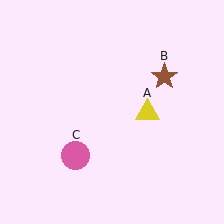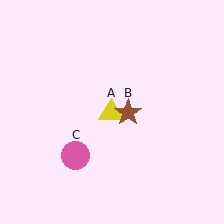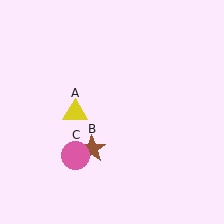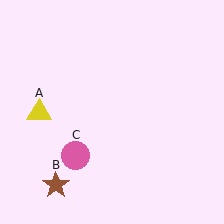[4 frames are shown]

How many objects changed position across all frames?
2 objects changed position: yellow triangle (object A), brown star (object B).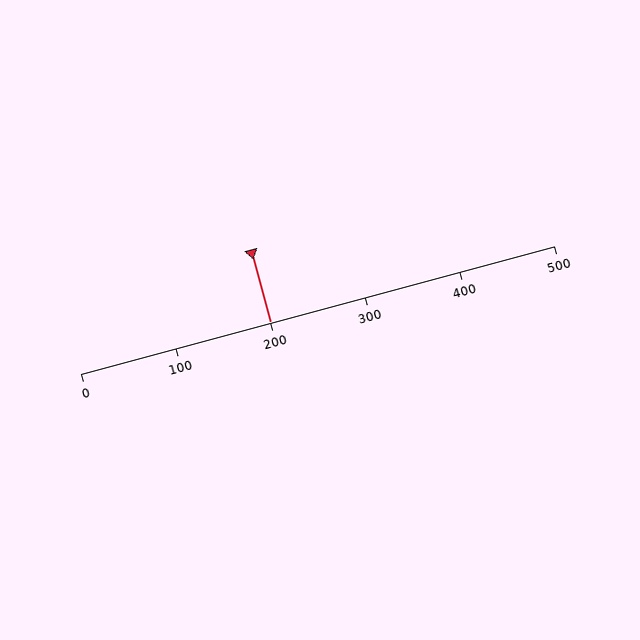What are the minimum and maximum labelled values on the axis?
The axis runs from 0 to 500.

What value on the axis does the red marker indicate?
The marker indicates approximately 200.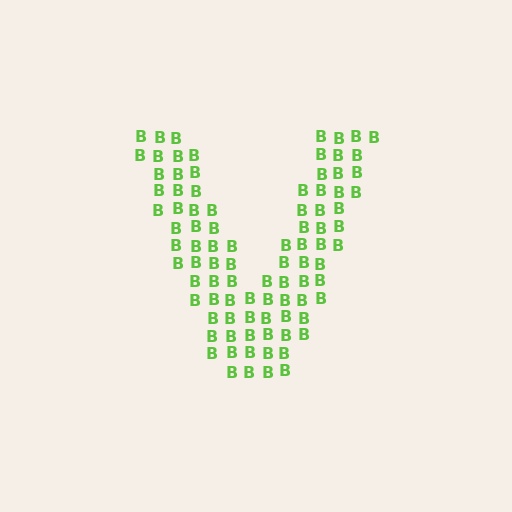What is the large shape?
The large shape is the letter V.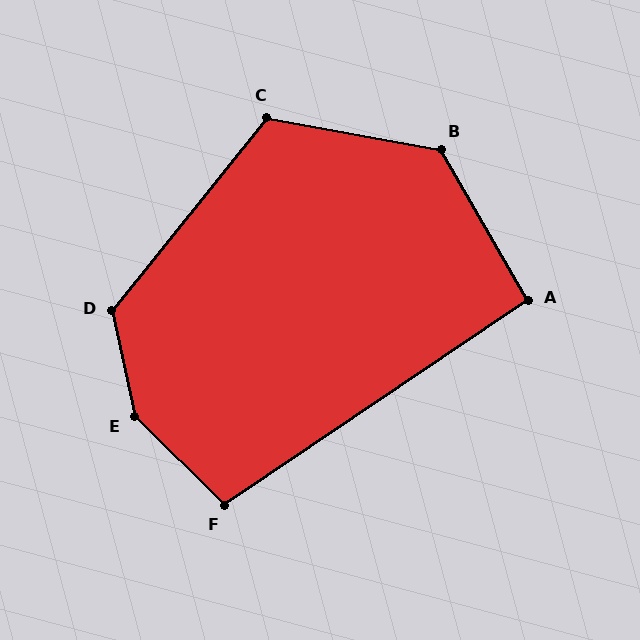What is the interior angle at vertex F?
Approximately 101 degrees (obtuse).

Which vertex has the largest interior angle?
E, at approximately 147 degrees.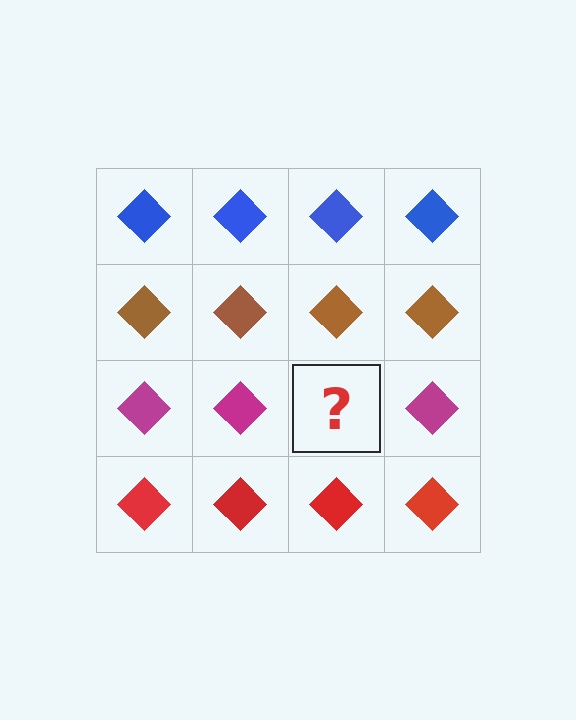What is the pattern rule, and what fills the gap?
The rule is that each row has a consistent color. The gap should be filled with a magenta diamond.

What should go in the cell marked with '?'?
The missing cell should contain a magenta diamond.